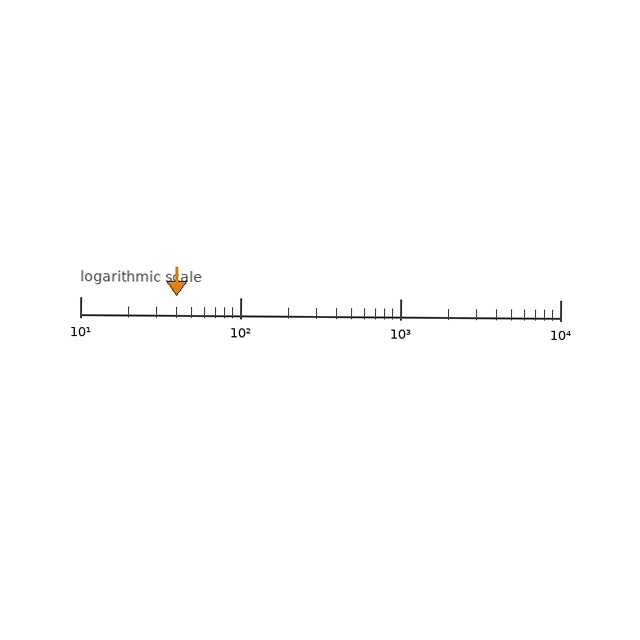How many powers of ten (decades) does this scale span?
The scale spans 3 decades, from 10 to 10000.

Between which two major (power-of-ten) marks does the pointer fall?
The pointer is between 10 and 100.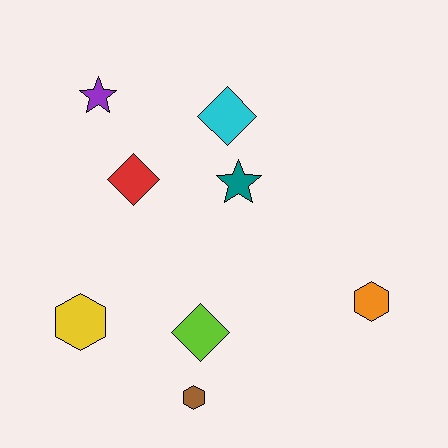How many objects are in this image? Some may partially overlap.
There are 8 objects.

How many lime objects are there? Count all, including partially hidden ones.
There is 1 lime object.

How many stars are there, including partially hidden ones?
There are 2 stars.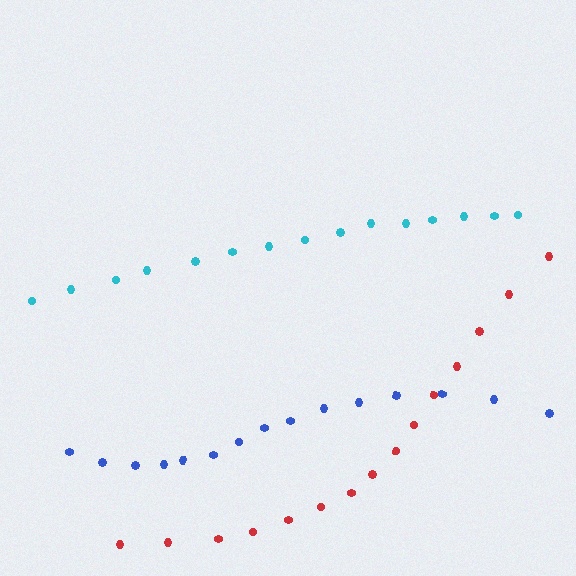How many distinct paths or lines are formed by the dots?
There are 3 distinct paths.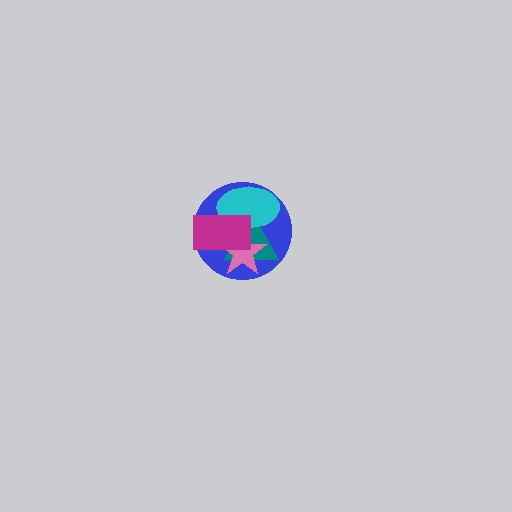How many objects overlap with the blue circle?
4 objects overlap with the blue circle.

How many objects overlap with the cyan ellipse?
4 objects overlap with the cyan ellipse.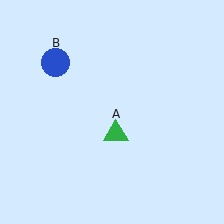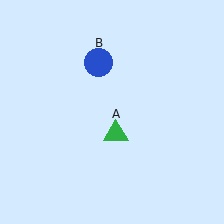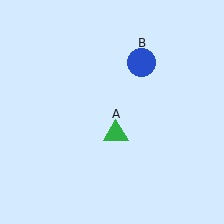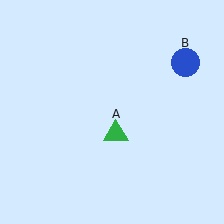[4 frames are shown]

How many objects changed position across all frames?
1 object changed position: blue circle (object B).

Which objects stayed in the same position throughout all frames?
Green triangle (object A) remained stationary.